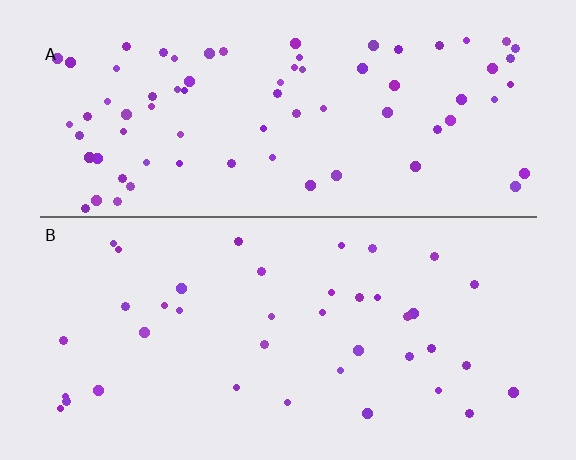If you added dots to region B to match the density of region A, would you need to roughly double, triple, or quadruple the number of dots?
Approximately double.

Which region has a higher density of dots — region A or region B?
A (the top).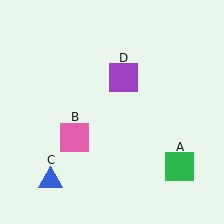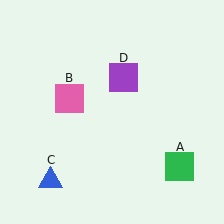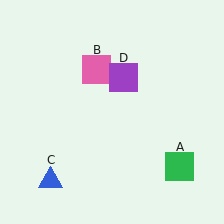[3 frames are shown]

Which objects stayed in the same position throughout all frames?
Green square (object A) and blue triangle (object C) and purple square (object D) remained stationary.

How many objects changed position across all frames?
1 object changed position: pink square (object B).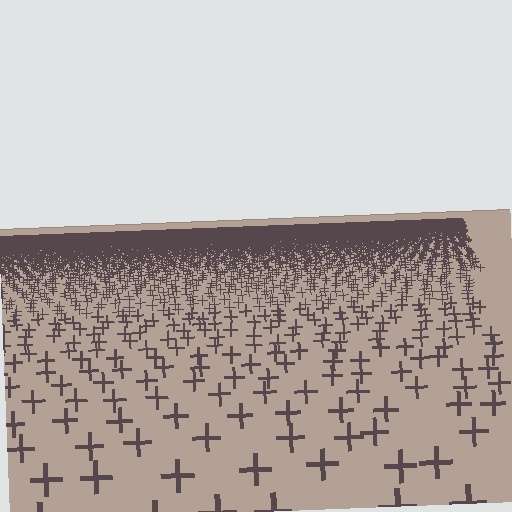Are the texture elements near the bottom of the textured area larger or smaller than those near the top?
Larger. Near the bottom, elements are closer to the viewer and appear at a bigger on-screen size.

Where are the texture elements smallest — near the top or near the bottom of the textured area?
Near the top.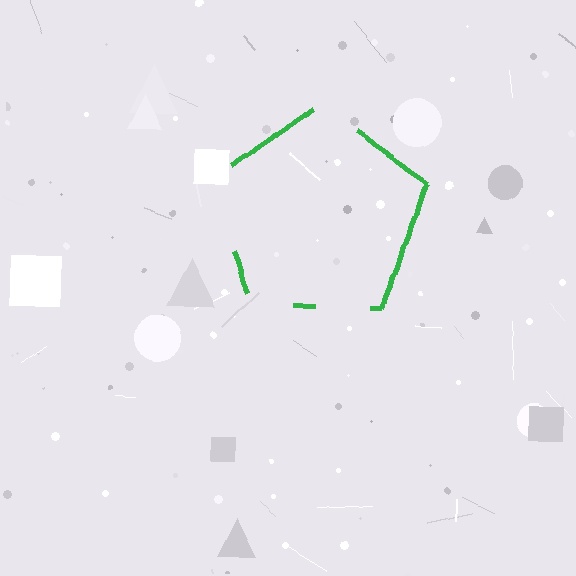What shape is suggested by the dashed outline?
The dashed outline suggests a pentagon.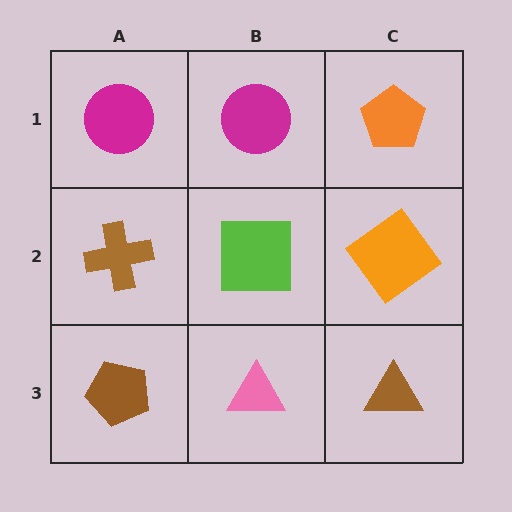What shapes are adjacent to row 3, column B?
A lime square (row 2, column B), a brown pentagon (row 3, column A), a brown triangle (row 3, column C).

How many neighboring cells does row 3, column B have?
3.